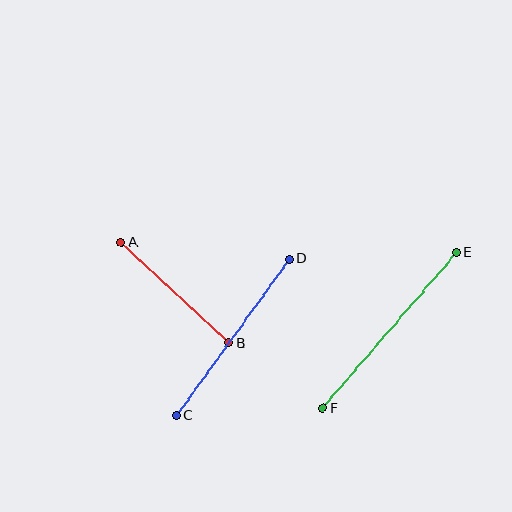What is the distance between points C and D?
The distance is approximately 193 pixels.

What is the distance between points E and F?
The distance is approximately 205 pixels.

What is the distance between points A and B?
The distance is approximately 148 pixels.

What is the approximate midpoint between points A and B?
The midpoint is at approximately (175, 293) pixels.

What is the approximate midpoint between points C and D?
The midpoint is at approximately (233, 337) pixels.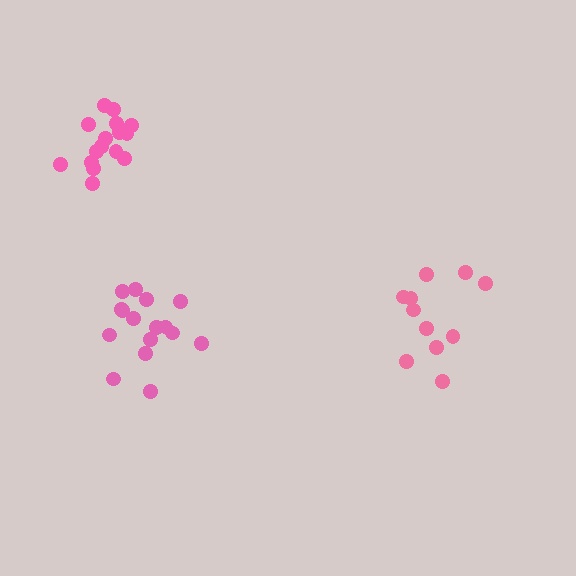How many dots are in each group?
Group 1: 16 dots, Group 2: 16 dots, Group 3: 11 dots (43 total).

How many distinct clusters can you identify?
There are 3 distinct clusters.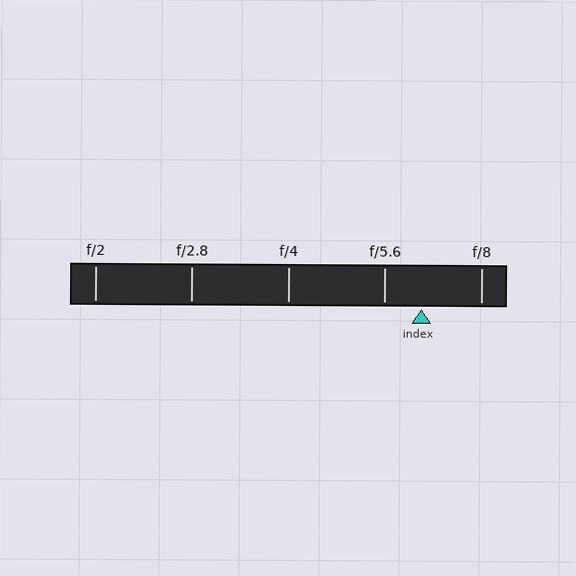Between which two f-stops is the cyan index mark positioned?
The index mark is between f/5.6 and f/8.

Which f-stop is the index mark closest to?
The index mark is closest to f/5.6.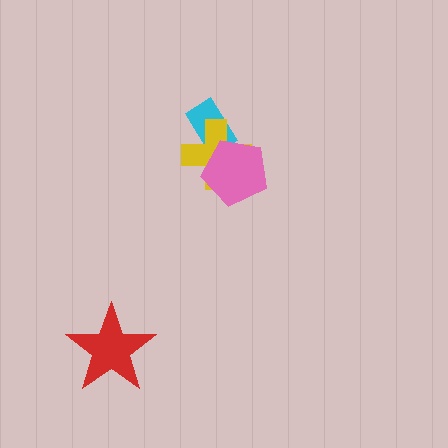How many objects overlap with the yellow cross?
2 objects overlap with the yellow cross.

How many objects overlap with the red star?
0 objects overlap with the red star.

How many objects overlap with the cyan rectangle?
2 objects overlap with the cyan rectangle.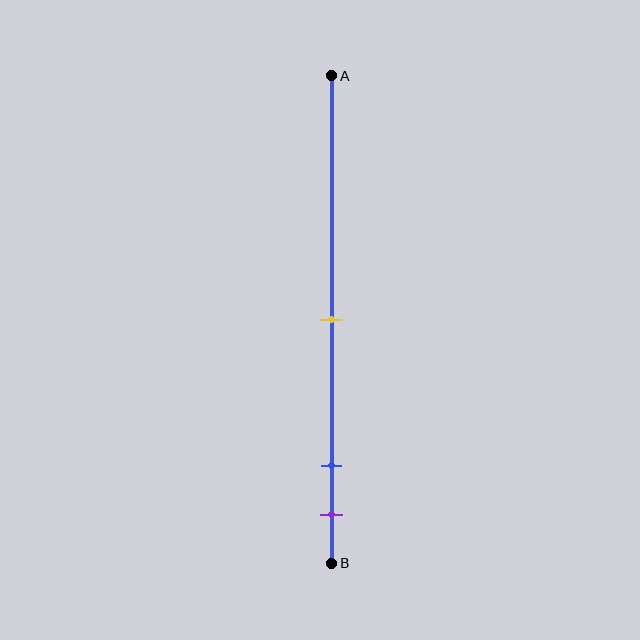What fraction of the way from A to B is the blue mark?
The blue mark is approximately 80% (0.8) of the way from A to B.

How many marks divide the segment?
There are 3 marks dividing the segment.